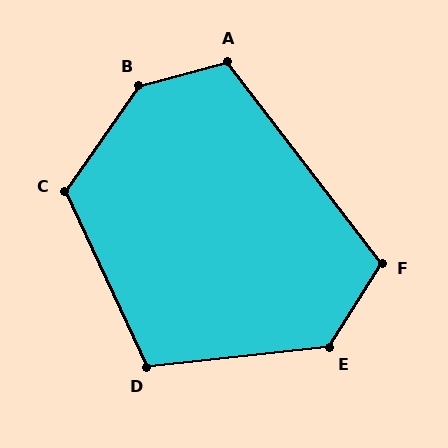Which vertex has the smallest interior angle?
D, at approximately 109 degrees.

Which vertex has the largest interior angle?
B, at approximately 140 degrees.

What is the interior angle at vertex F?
Approximately 111 degrees (obtuse).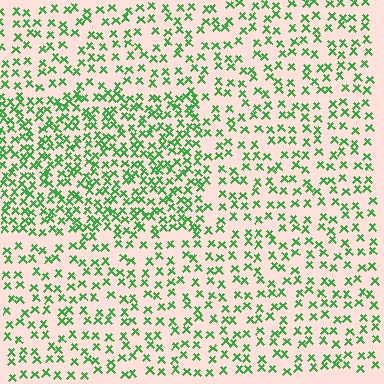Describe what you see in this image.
The image contains small green elements arranged at two different densities. A rectangle-shaped region is visible where the elements are more densely packed than the surrounding area.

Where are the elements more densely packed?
The elements are more densely packed inside the rectangle boundary.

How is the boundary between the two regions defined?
The boundary is defined by a change in element density (approximately 1.8x ratio). All elements are the same color, size, and shape.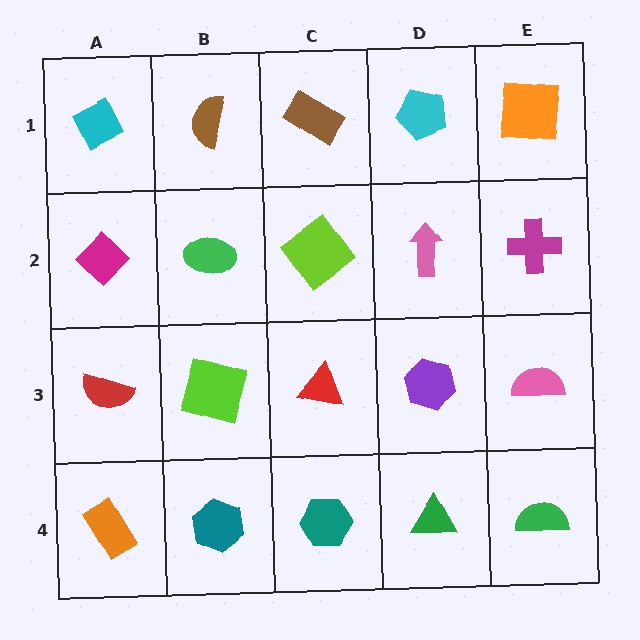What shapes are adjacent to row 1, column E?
A magenta cross (row 2, column E), a cyan pentagon (row 1, column D).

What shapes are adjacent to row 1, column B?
A green ellipse (row 2, column B), a cyan diamond (row 1, column A), a brown rectangle (row 1, column C).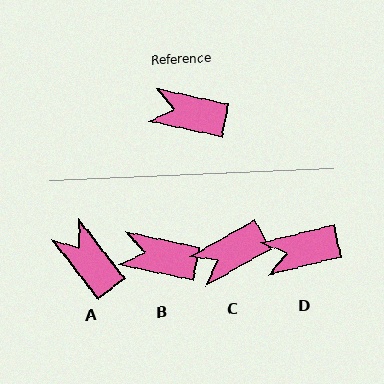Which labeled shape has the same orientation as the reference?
B.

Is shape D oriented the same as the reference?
No, it is off by about 25 degrees.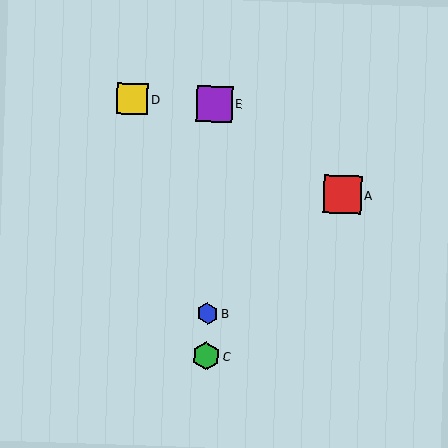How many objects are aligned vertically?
3 objects (B, C, E) are aligned vertically.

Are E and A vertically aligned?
No, E is at x≈214 and A is at x≈342.